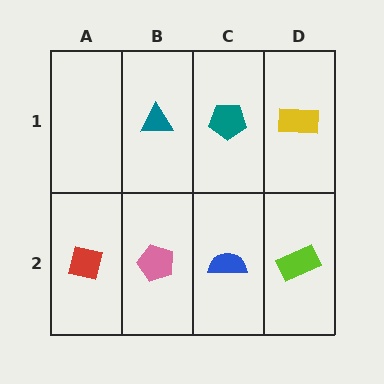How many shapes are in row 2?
4 shapes.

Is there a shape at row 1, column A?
No, that cell is empty.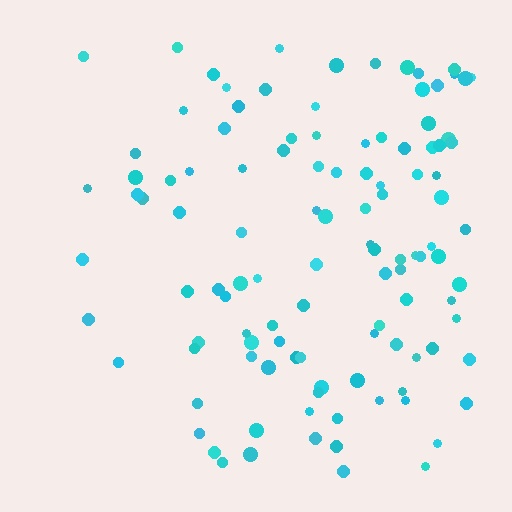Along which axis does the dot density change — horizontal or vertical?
Horizontal.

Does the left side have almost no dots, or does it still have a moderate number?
Still a moderate number, just noticeably fewer than the right.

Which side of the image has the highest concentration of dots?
The right.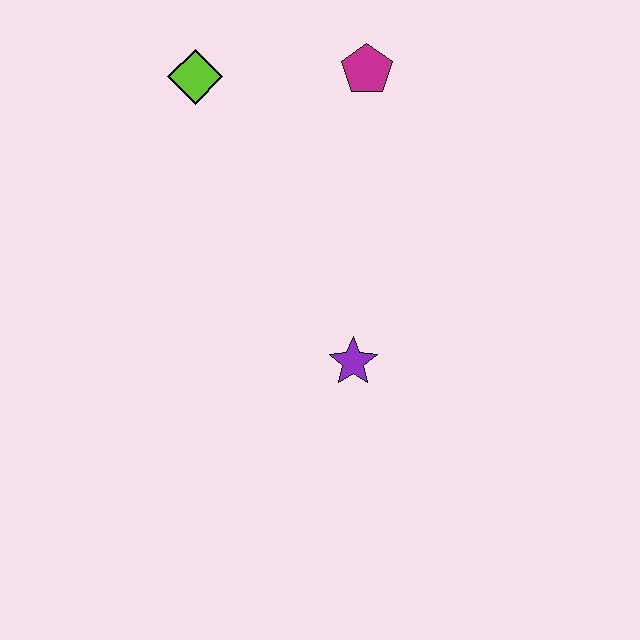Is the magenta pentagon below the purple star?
No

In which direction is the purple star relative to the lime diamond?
The purple star is below the lime diamond.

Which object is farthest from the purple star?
The lime diamond is farthest from the purple star.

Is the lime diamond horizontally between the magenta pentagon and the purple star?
No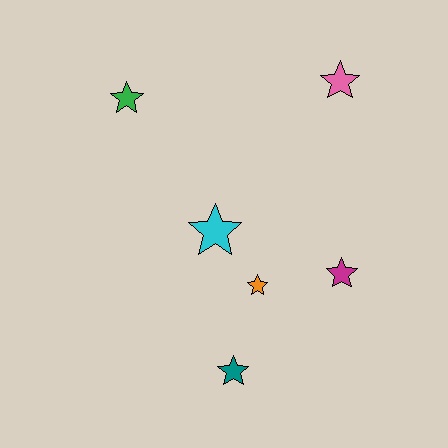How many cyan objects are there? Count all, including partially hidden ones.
There is 1 cyan object.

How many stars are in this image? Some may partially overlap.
There are 6 stars.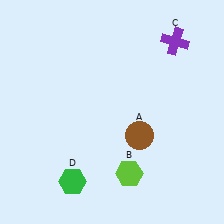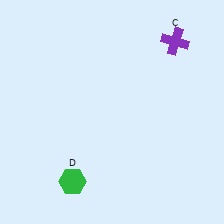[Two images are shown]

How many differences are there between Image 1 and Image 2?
There are 2 differences between the two images.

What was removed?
The lime hexagon (B), the brown circle (A) were removed in Image 2.